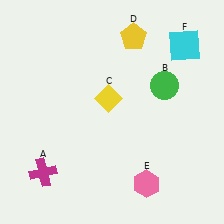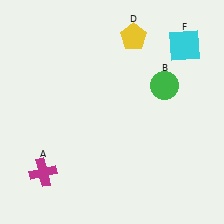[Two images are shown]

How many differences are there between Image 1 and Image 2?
There are 2 differences between the two images.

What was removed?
The pink hexagon (E), the yellow diamond (C) were removed in Image 2.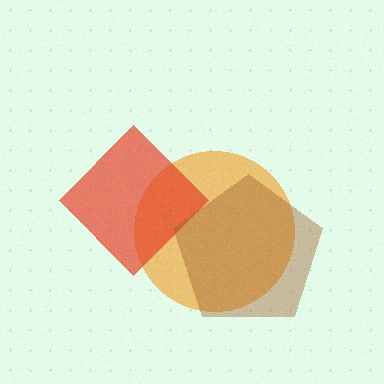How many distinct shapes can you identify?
There are 3 distinct shapes: an orange circle, a red diamond, a brown pentagon.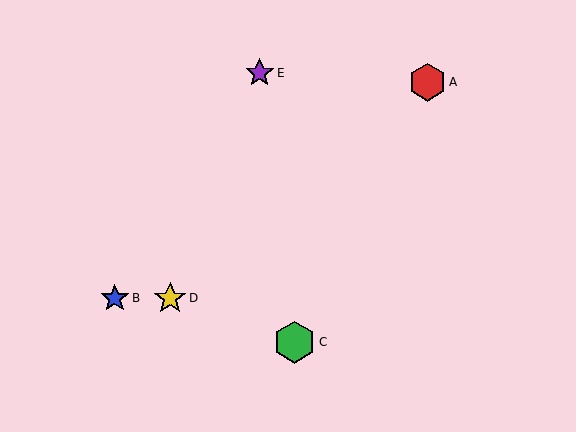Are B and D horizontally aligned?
Yes, both are at y≈298.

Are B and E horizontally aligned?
No, B is at y≈298 and E is at y≈73.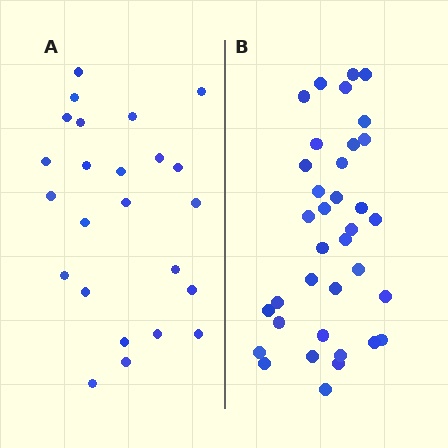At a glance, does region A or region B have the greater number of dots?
Region B (the right region) has more dots.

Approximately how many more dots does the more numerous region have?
Region B has roughly 12 or so more dots than region A.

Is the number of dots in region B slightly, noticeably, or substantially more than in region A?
Region B has substantially more. The ratio is roughly 1.5 to 1.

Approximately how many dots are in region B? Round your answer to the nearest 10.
About 40 dots. (The exact count is 36, which rounds to 40.)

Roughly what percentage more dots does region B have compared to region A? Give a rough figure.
About 50% more.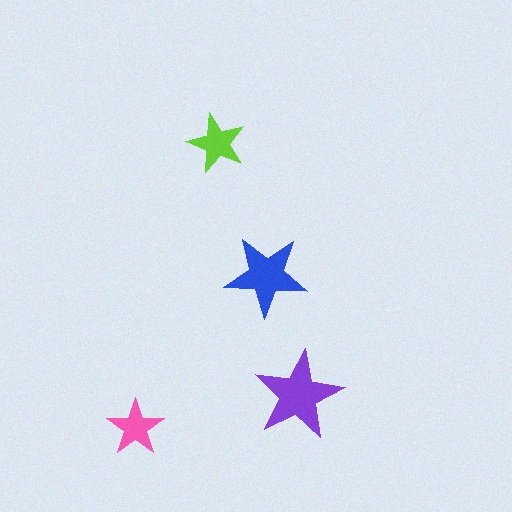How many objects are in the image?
There are 4 objects in the image.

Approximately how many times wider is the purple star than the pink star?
About 1.5 times wider.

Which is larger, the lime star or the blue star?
The blue one.